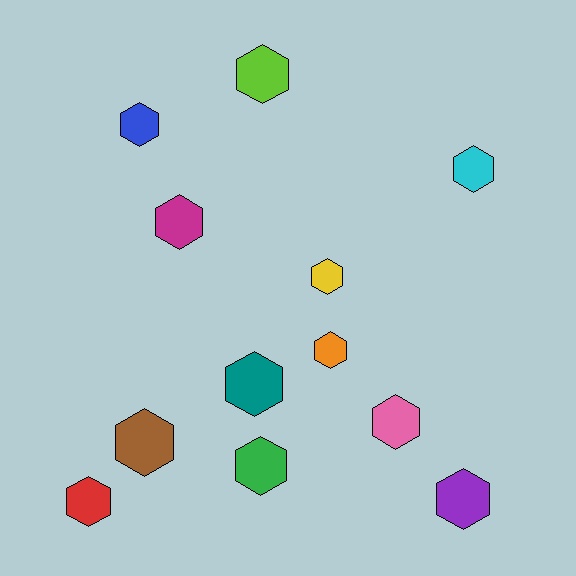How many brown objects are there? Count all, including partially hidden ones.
There is 1 brown object.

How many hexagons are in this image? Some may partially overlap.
There are 12 hexagons.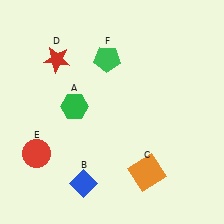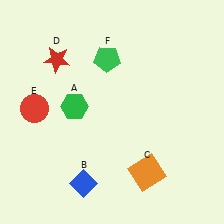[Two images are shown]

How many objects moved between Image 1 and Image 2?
1 object moved between the two images.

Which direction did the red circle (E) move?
The red circle (E) moved up.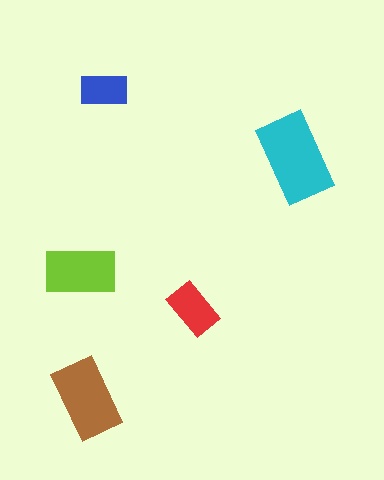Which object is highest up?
The blue rectangle is topmost.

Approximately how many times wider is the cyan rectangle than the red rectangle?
About 1.5 times wider.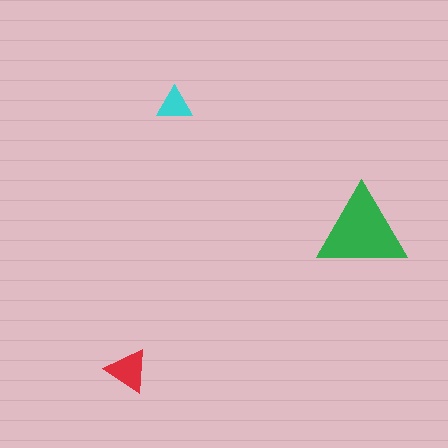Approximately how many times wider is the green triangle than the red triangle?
About 2 times wider.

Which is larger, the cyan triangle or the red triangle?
The red one.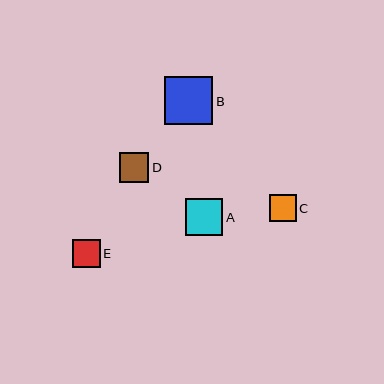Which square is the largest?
Square B is the largest with a size of approximately 48 pixels.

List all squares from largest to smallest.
From largest to smallest: B, A, D, E, C.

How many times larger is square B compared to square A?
Square B is approximately 1.3 times the size of square A.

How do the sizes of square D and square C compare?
Square D and square C are approximately the same size.